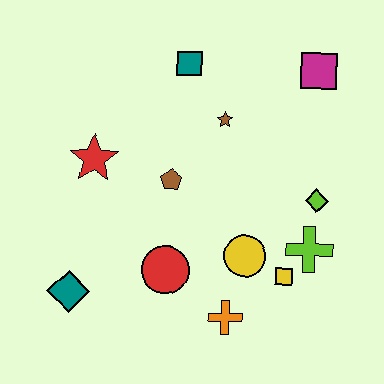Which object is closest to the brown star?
The teal square is closest to the brown star.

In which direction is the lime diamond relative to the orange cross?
The lime diamond is above the orange cross.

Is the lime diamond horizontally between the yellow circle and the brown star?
No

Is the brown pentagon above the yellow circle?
Yes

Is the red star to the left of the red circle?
Yes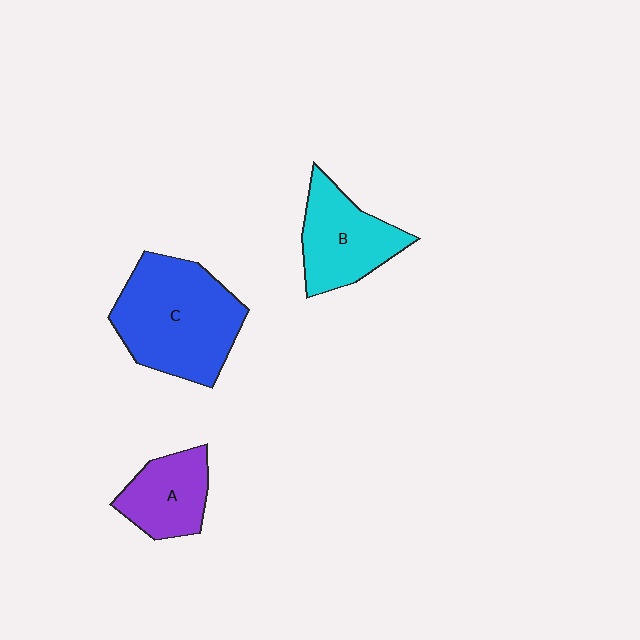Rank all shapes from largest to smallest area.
From largest to smallest: C (blue), B (cyan), A (purple).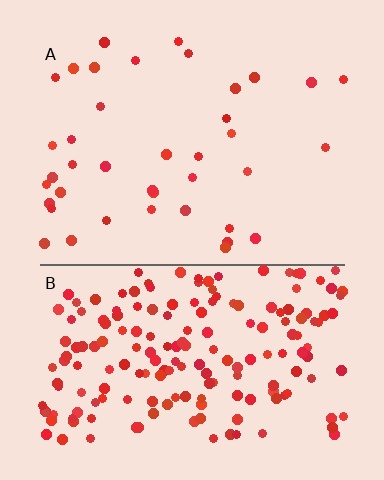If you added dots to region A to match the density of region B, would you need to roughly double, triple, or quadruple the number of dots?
Approximately quadruple.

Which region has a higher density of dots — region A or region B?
B (the bottom).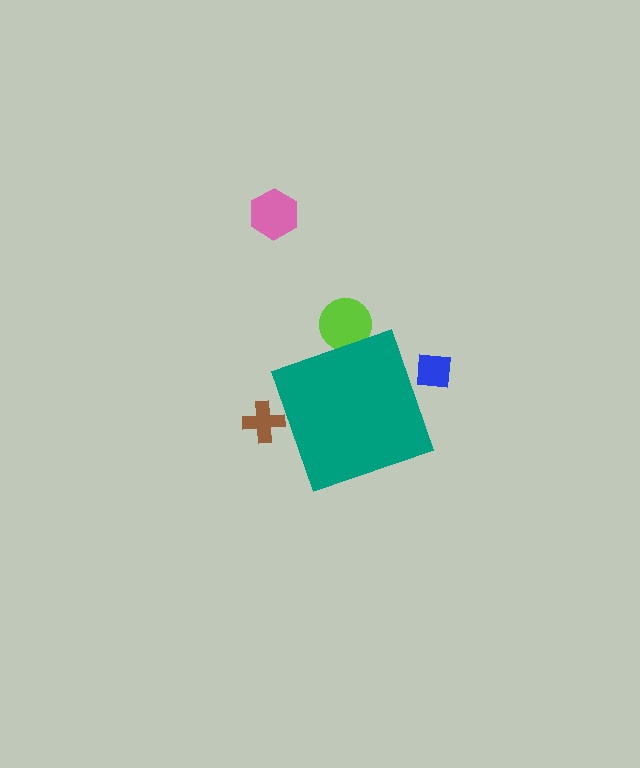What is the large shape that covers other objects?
A teal diamond.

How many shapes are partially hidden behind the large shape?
3 shapes are partially hidden.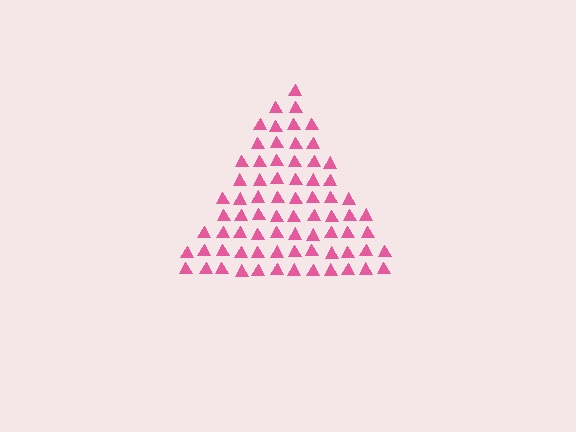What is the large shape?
The large shape is a triangle.